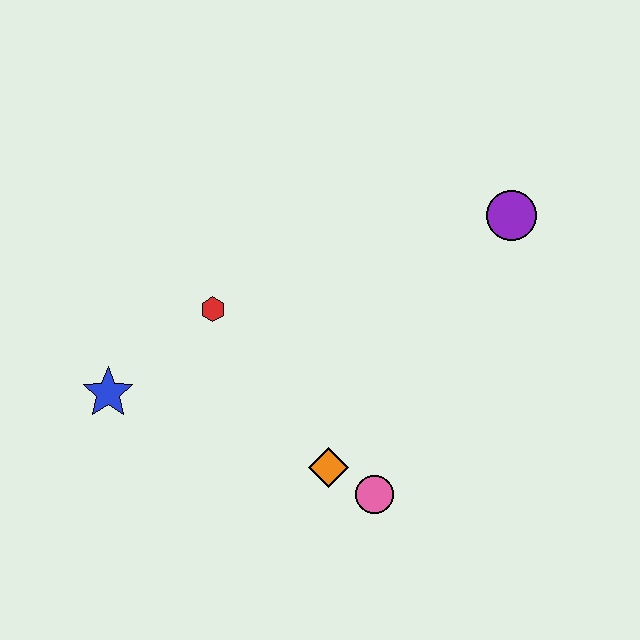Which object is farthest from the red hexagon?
The purple circle is farthest from the red hexagon.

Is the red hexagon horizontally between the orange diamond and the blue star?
Yes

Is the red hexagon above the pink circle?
Yes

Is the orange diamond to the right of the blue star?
Yes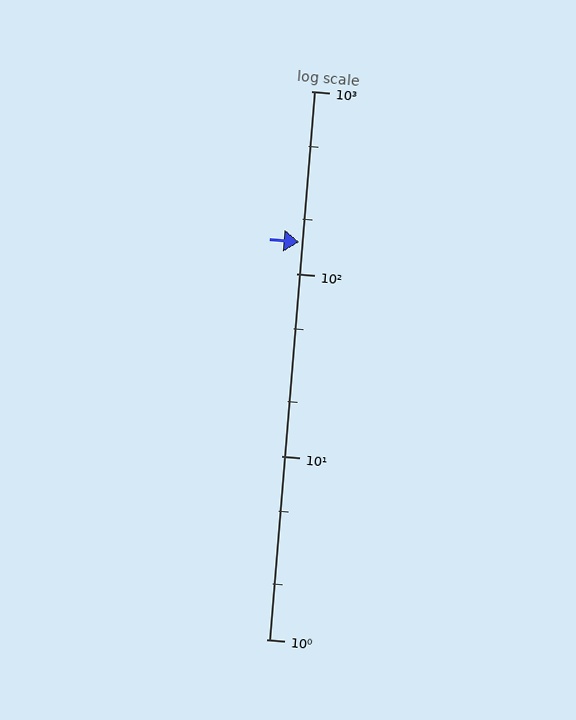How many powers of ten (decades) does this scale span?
The scale spans 3 decades, from 1 to 1000.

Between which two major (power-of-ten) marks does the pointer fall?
The pointer is between 100 and 1000.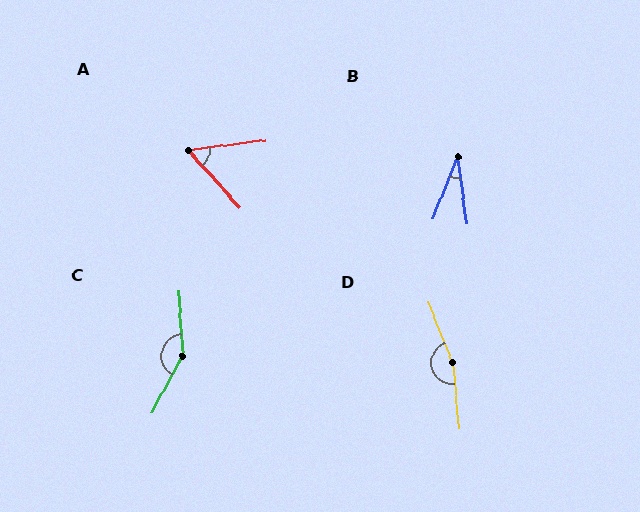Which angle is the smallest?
B, at approximately 30 degrees.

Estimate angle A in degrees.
Approximately 55 degrees.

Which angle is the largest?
D, at approximately 164 degrees.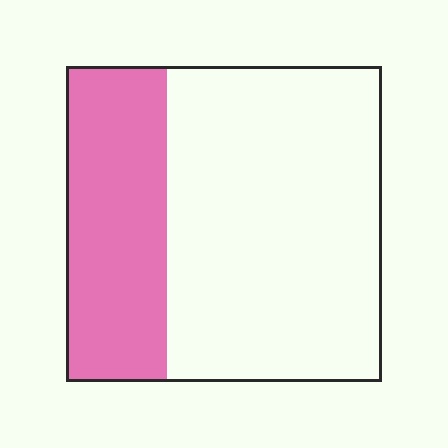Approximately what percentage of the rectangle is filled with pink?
Approximately 30%.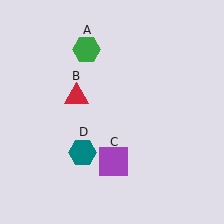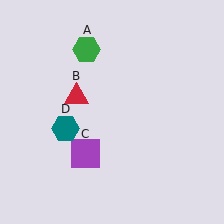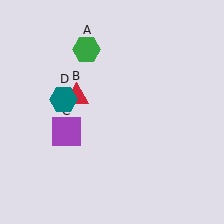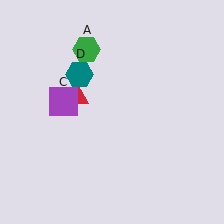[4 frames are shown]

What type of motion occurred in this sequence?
The purple square (object C), teal hexagon (object D) rotated clockwise around the center of the scene.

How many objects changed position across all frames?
2 objects changed position: purple square (object C), teal hexagon (object D).